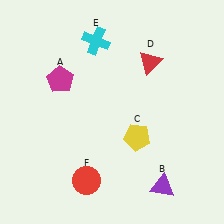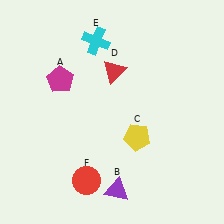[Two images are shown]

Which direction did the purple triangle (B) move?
The purple triangle (B) moved left.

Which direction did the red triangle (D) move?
The red triangle (D) moved left.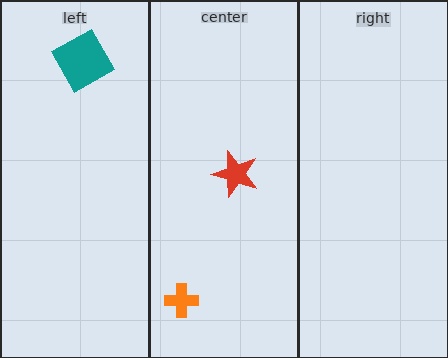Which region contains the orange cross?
The center region.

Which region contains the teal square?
The left region.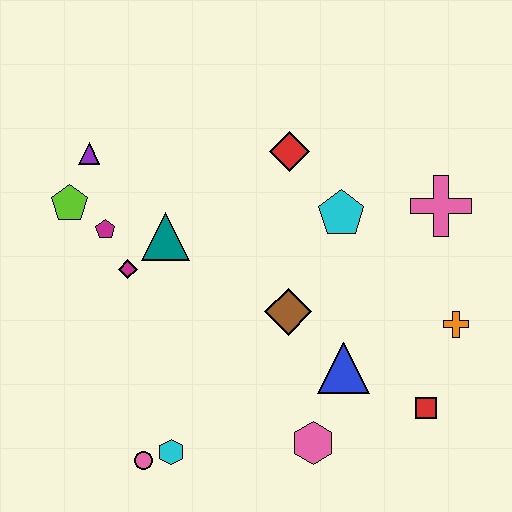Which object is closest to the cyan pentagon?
The red diamond is closest to the cyan pentagon.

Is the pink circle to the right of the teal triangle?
No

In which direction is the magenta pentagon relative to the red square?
The magenta pentagon is to the left of the red square.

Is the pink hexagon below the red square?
Yes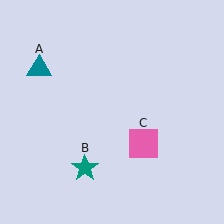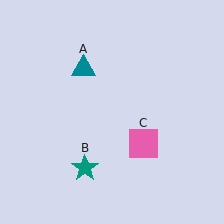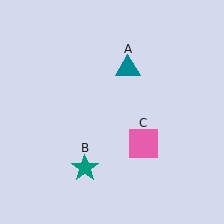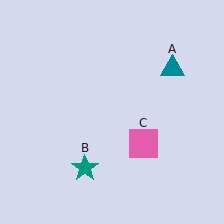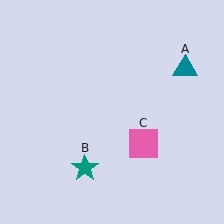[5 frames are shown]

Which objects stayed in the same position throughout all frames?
Teal star (object B) and pink square (object C) remained stationary.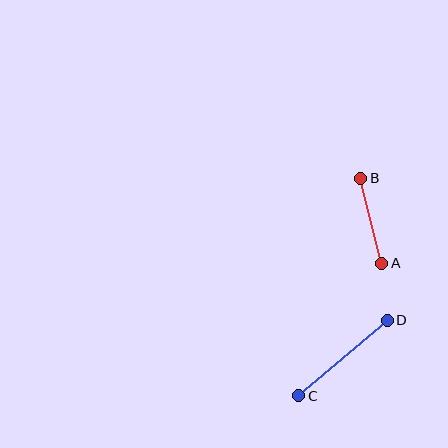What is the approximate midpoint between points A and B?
The midpoint is at approximately (371, 221) pixels.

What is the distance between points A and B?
The distance is approximately 88 pixels.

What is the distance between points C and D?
The distance is approximately 116 pixels.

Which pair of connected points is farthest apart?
Points C and D are farthest apart.